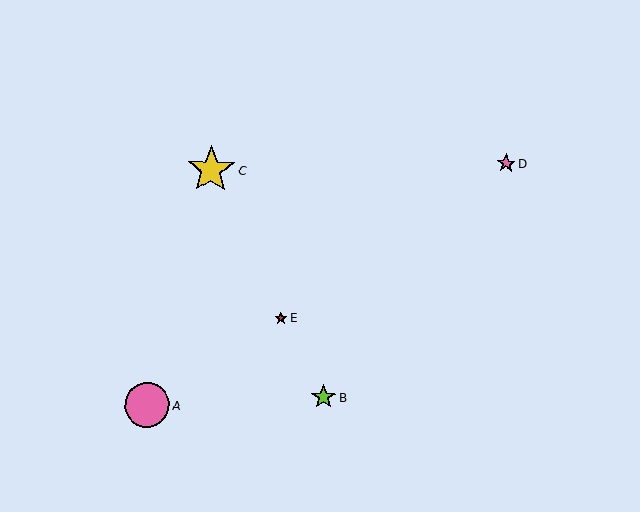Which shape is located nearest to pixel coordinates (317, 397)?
The lime star (labeled B) at (323, 397) is nearest to that location.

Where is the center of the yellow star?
The center of the yellow star is at (211, 170).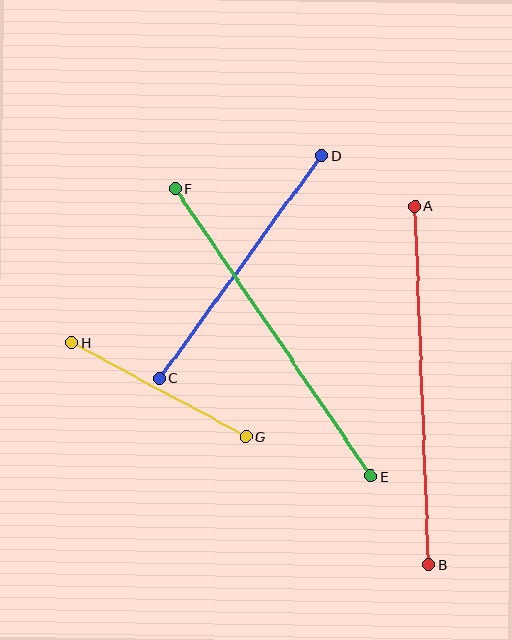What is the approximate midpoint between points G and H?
The midpoint is at approximately (159, 389) pixels.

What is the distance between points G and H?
The distance is approximately 198 pixels.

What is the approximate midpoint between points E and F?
The midpoint is at approximately (273, 333) pixels.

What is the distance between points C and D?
The distance is approximately 275 pixels.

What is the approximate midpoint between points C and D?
The midpoint is at approximately (240, 267) pixels.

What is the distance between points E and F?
The distance is approximately 348 pixels.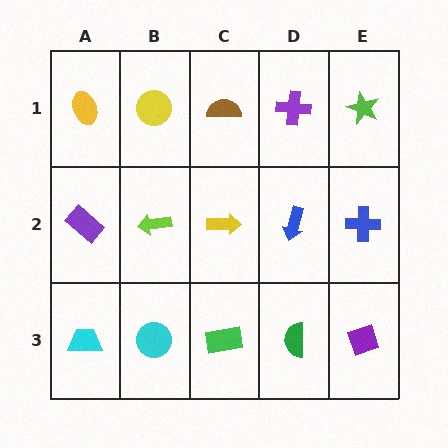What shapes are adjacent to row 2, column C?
A brown semicircle (row 1, column C), a green rectangle (row 3, column C), a lime arrow (row 2, column B), a blue arrow (row 2, column D).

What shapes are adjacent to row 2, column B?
A yellow circle (row 1, column B), a cyan circle (row 3, column B), a purple rectangle (row 2, column A), a yellow arrow (row 2, column C).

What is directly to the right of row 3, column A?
A cyan circle.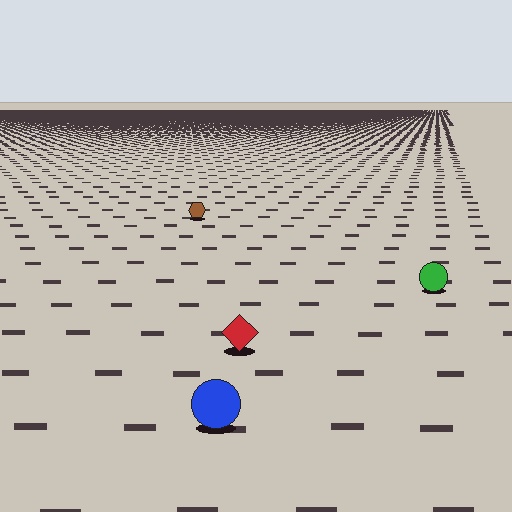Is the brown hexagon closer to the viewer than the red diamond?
No. The red diamond is closer — you can tell from the texture gradient: the ground texture is coarser near it.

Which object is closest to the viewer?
The blue circle is closest. The texture marks near it are larger and more spread out.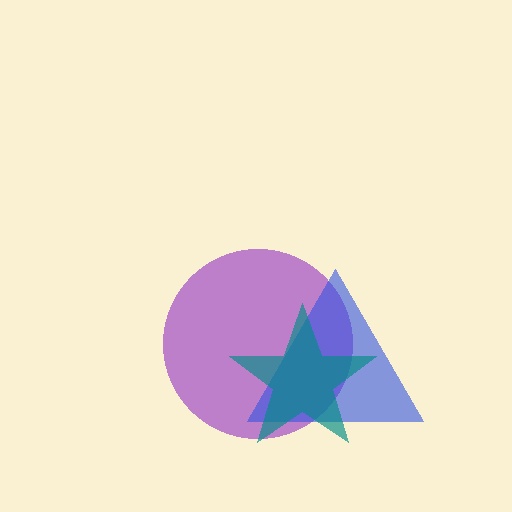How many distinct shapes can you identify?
There are 3 distinct shapes: a purple circle, a blue triangle, a teal star.